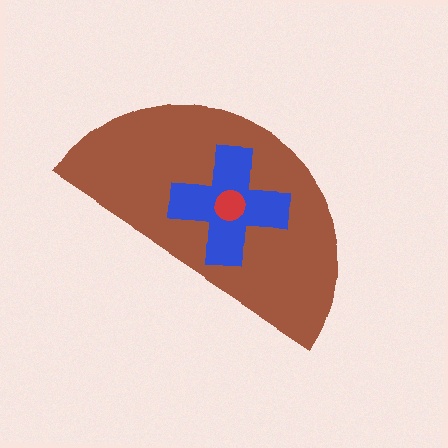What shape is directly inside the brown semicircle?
The blue cross.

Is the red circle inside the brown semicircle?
Yes.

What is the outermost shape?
The brown semicircle.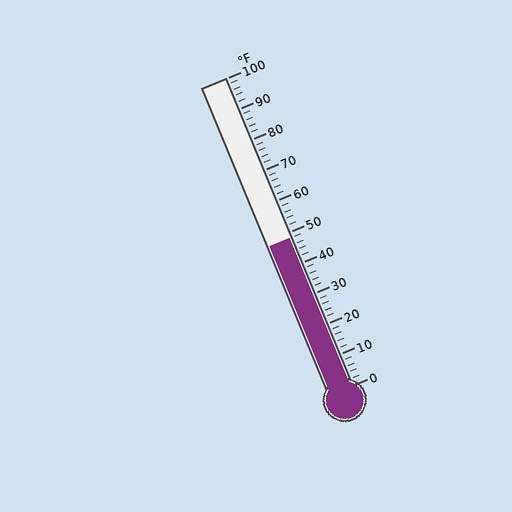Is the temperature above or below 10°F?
The temperature is above 10°F.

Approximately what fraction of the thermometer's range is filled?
The thermometer is filled to approximately 50% of its range.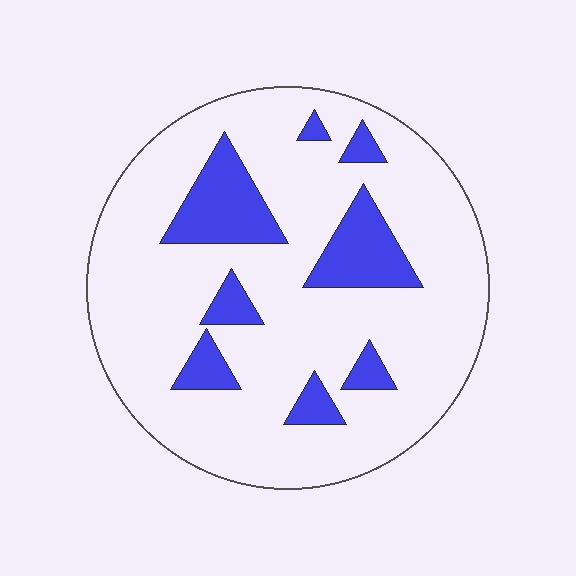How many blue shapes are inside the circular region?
8.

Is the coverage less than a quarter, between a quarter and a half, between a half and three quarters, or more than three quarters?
Less than a quarter.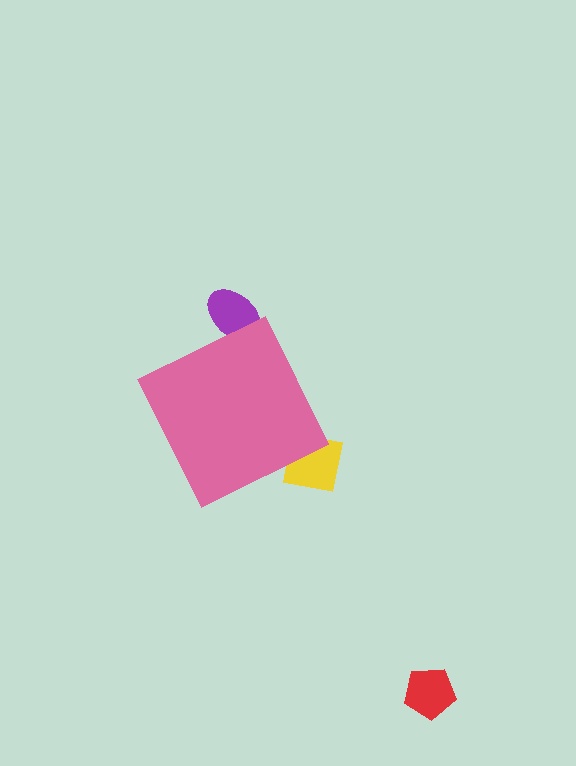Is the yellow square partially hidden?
Yes, the yellow square is partially hidden behind the pink diamond.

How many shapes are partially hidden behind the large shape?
2 shapes are partially hidden.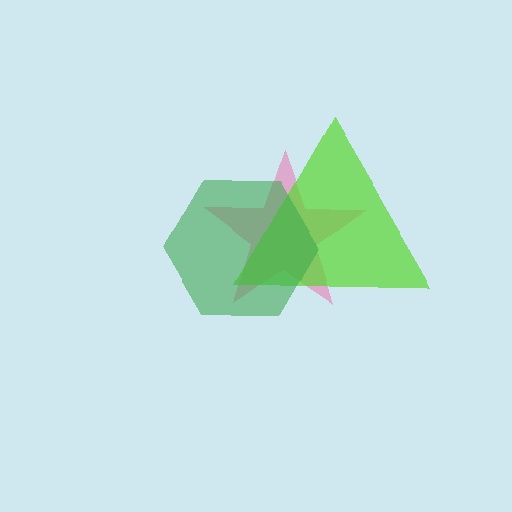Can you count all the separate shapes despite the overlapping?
Yes, there are 3 separate shapes.